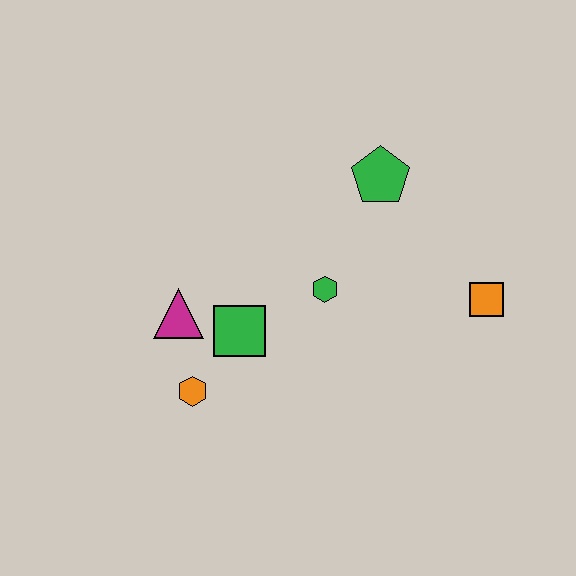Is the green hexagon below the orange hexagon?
No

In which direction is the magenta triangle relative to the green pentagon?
The magenta triangle is to the left of the green pentagon.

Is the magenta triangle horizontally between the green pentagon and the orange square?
No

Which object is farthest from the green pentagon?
The orange hexagon is farthest from the green pentagon.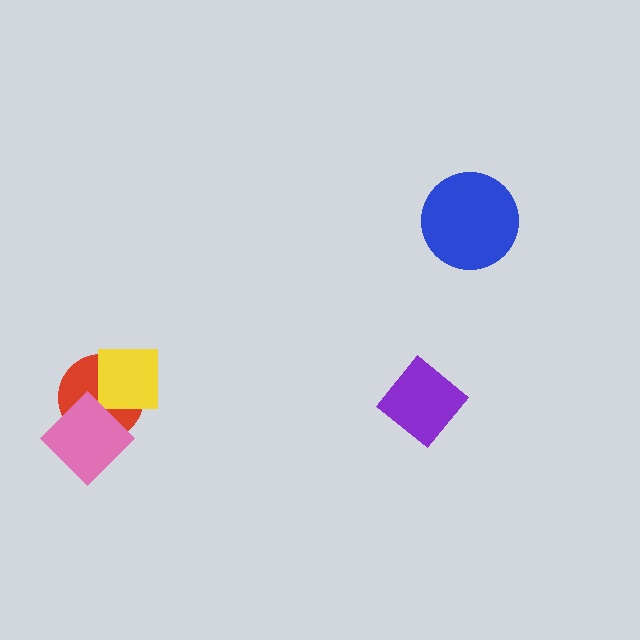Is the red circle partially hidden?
Yes, it is partially covered by another shape.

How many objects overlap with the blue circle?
0 objects overlap with the blue circle.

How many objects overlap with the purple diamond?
0 objects overlap with the purple diamond.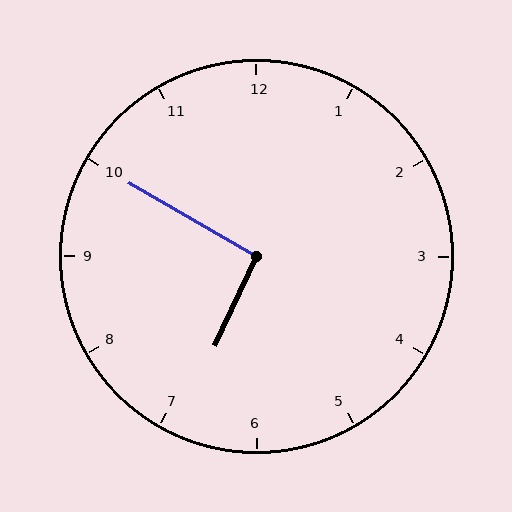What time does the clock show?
6:50.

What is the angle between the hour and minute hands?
Approximately 95 degrees.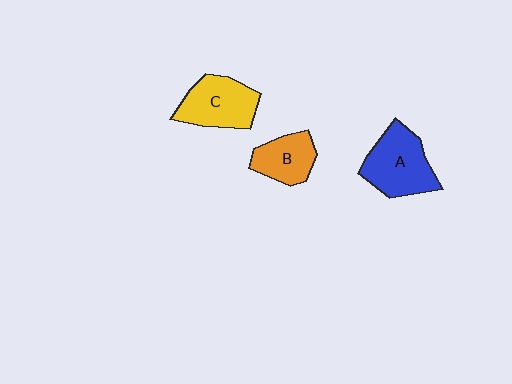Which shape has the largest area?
Shape A (blue).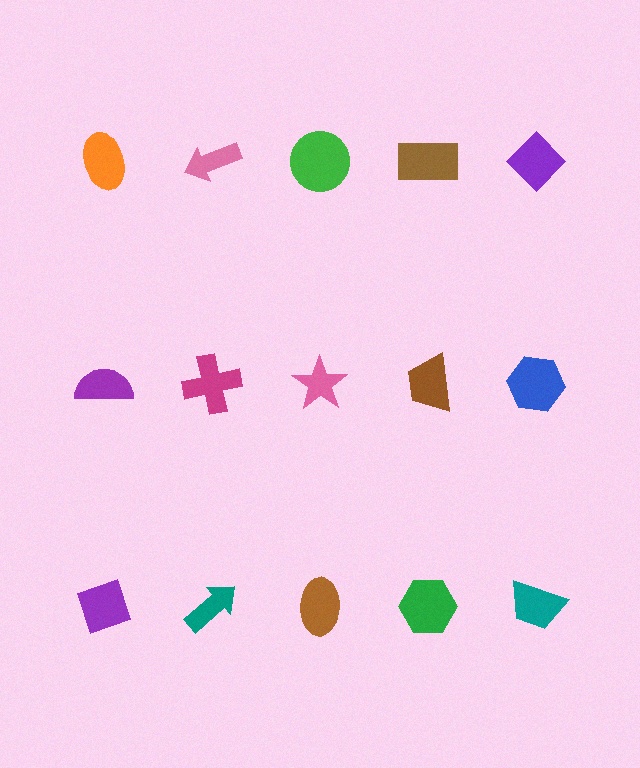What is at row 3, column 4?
A green hexagon.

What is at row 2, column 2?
A magenta cross.